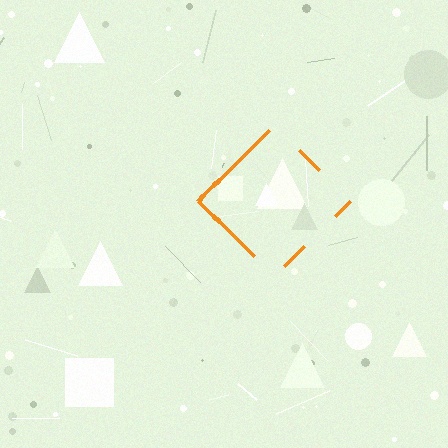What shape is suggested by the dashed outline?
The dashed outline suggests a diamond.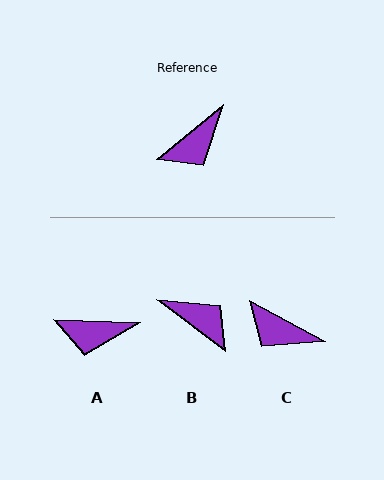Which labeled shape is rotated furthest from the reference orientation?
B, about 104 degrees away.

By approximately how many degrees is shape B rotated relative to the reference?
Approximately 104 degrees counter-clockwise.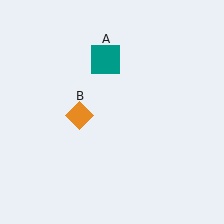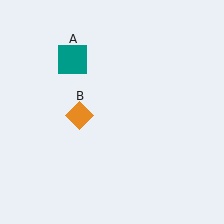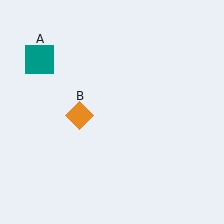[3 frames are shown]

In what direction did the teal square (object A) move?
The teal square (object A) moved left.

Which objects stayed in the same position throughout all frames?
Orange diamond (object B) remained stationary.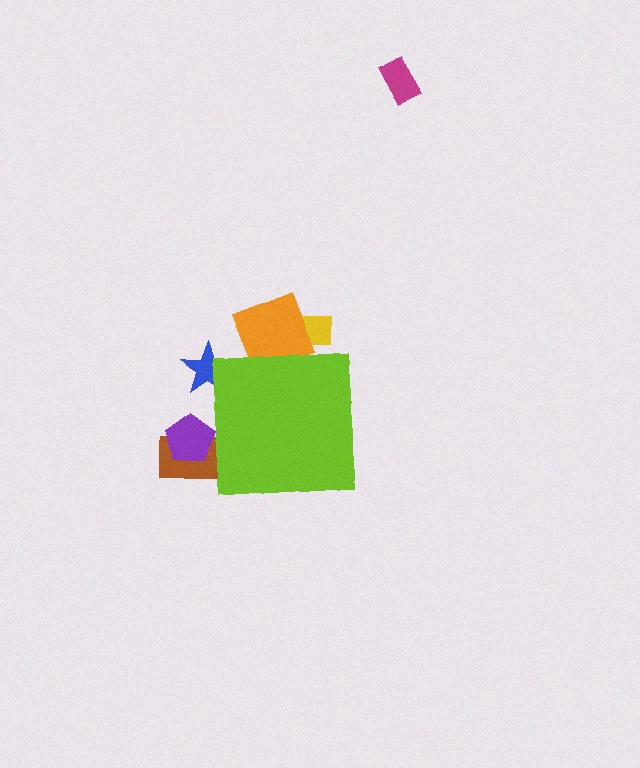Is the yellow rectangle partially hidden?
Yes, the yellow rectangle is partially hidden behind the lime square.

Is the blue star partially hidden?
Yes, the blue star is partially hidden behind the lime square.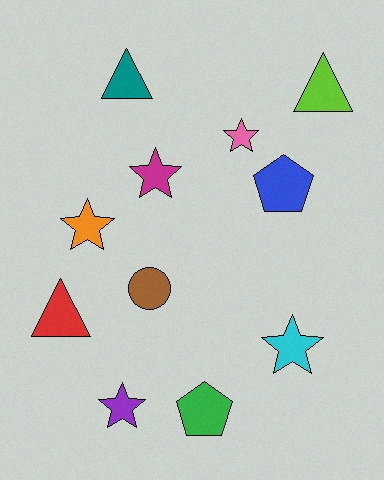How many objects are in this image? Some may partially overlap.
There are 11 objects.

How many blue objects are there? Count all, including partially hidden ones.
There is 1 blue object.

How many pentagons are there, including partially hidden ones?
There are 2 pentagons.